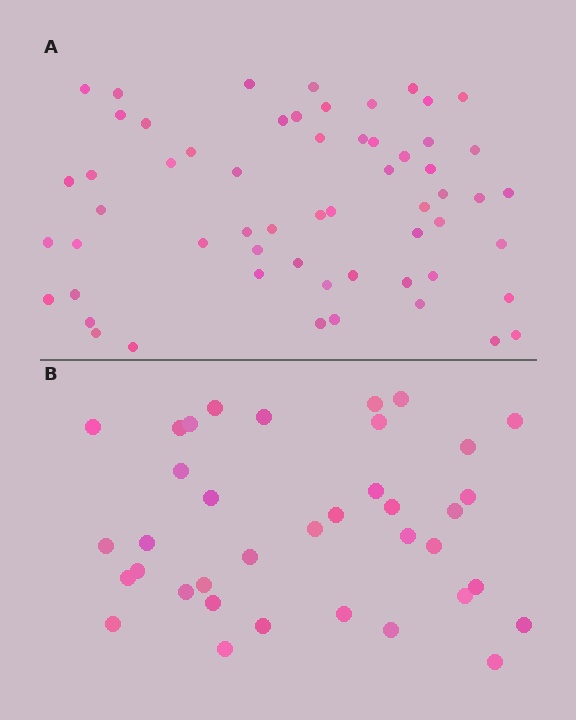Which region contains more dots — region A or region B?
Region A (the top region) has more dots.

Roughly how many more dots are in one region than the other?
Region A has approximately 20 more dots than region B.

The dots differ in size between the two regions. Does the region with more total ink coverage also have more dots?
No. Region B has more total ink coverage because its dots are larger, but region A actually contains more individual dots. Total area can be misleading — the number of items is what matters here.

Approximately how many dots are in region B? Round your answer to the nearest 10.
About 40 dots. (The exact count is 37, which rounds to 40.)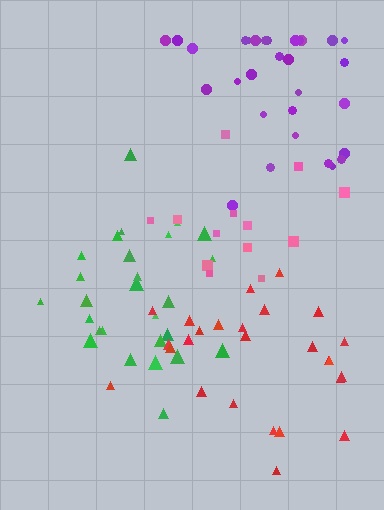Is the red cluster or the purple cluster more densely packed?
Red.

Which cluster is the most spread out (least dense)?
Pink.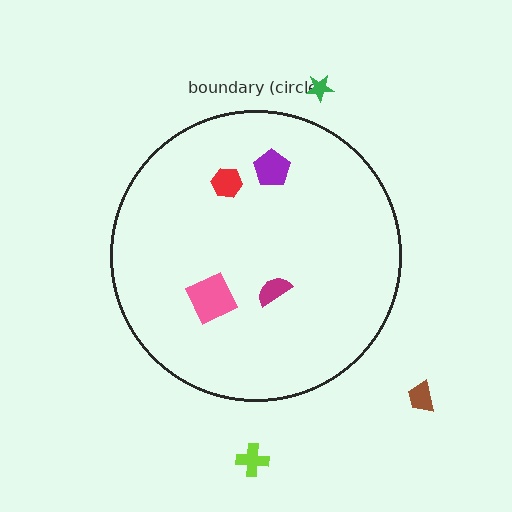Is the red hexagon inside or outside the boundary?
Inside.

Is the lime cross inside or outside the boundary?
Outside.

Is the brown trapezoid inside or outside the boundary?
Outside.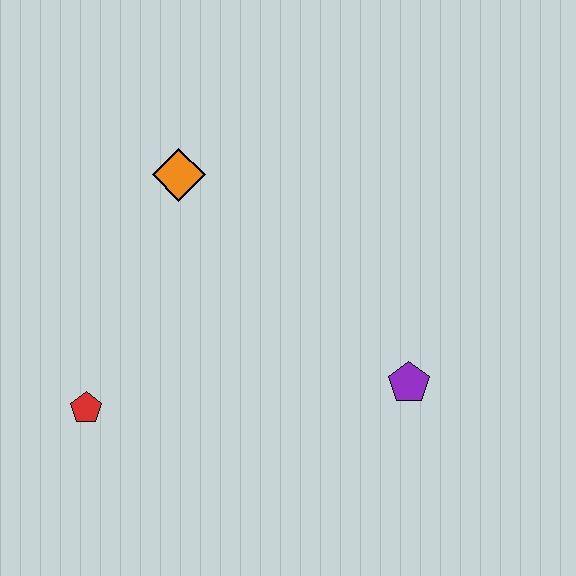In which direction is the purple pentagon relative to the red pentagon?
The purple pentagon is to the right of the red pentagon.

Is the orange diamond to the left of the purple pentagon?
Yes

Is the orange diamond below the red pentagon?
No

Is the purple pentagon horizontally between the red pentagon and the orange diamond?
No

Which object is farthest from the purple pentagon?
The red pentagon is farthest from the purple pentagon.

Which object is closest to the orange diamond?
The red pentagon is closest to the orange diamond.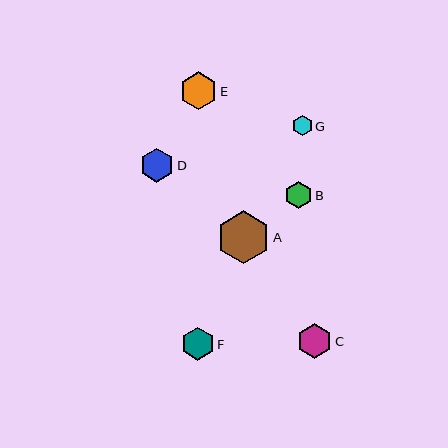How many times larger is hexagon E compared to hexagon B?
Hexagon E is approximately 1.4 times the size of hexagon B.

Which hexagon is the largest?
Hexagon A is the largest with a size of approximately 53 pixels.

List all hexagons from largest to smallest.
From largest to smallest: A, E, C, D, F, B, G.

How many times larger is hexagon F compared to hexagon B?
Hexagon F is approximately 1.2 times the size of hexagon B.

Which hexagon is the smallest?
Hexagon G is the smallest with a size of approximately 20 pixels.